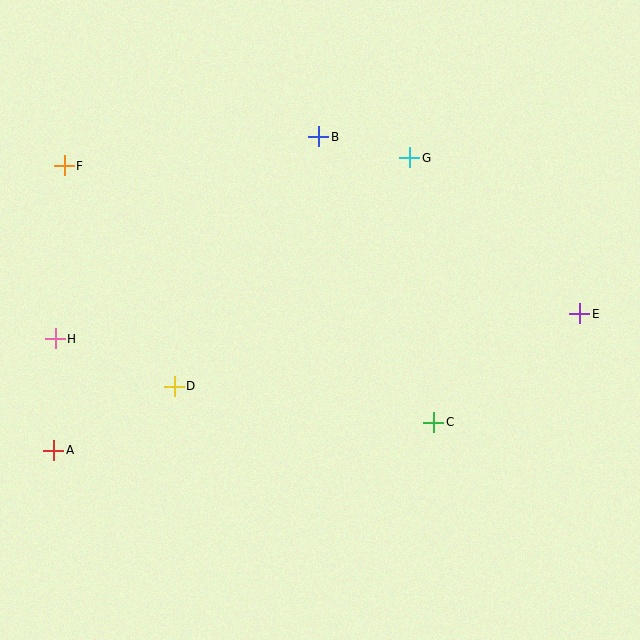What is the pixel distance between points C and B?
The distance between C and B is 308 pixels.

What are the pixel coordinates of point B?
Point B is at (319, 137).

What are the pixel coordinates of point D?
Point D is at (174, 386).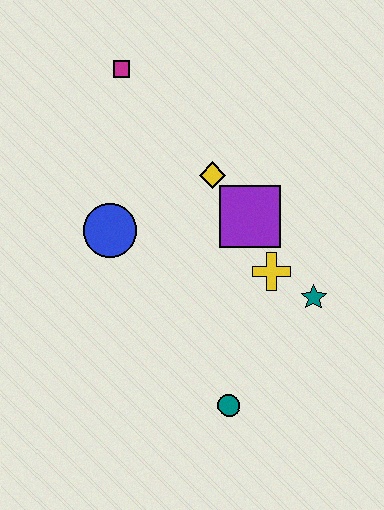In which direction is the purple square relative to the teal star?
The purple square is above the teal star.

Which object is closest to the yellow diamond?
The purple square is closest to the yellow diamond.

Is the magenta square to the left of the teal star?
Yes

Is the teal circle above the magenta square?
No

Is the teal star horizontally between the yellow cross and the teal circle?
No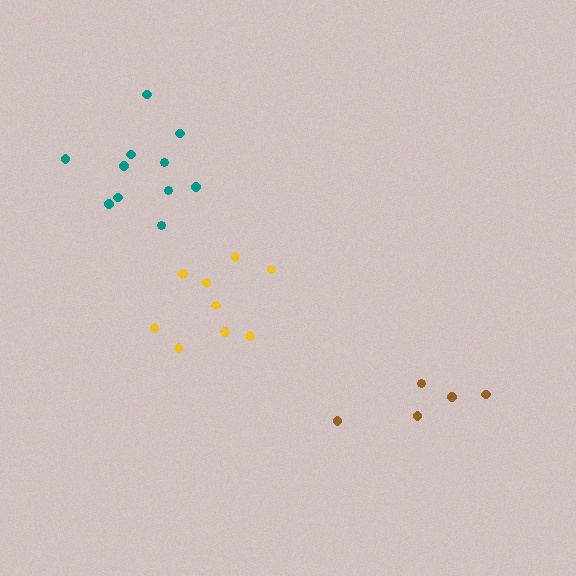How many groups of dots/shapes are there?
There are 3 groups.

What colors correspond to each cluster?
The clusters are colored: yellow, brown, teal.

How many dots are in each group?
Group 1: 9 dots, Group 2: 5 dots, Group 3: 11 dots (25 total).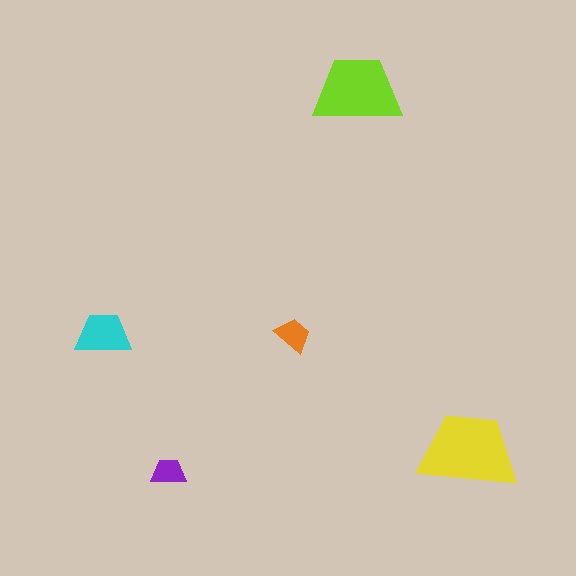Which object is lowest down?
The purple trapezoid is bottommost.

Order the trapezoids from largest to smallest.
the yellow one, the lime one, the cyan one, the orange one, the purple one.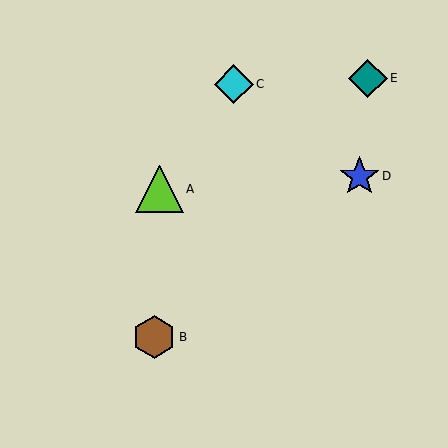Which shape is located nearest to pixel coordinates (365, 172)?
The blue star (labeled D) at (359, 176) is nearest to that location.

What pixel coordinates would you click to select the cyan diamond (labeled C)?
Click at (234, 84) to select the cyan diamond C.